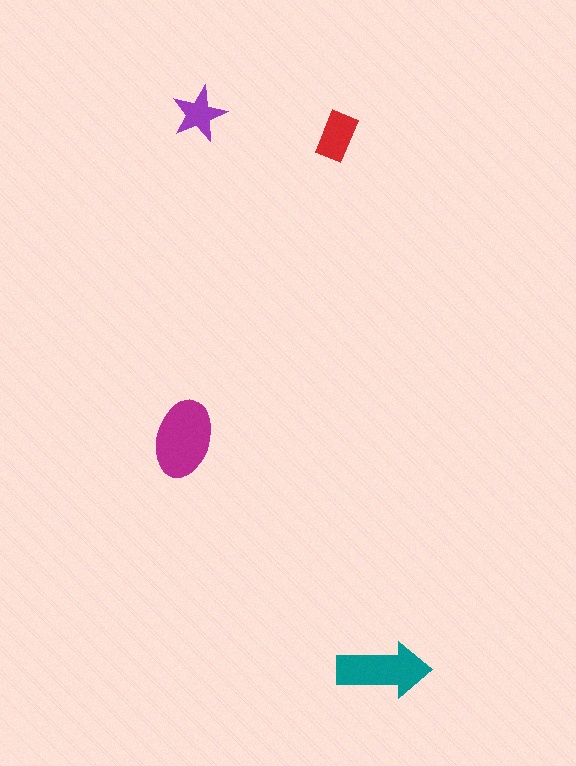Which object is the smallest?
The purple star.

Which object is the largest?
The magenta ellipse.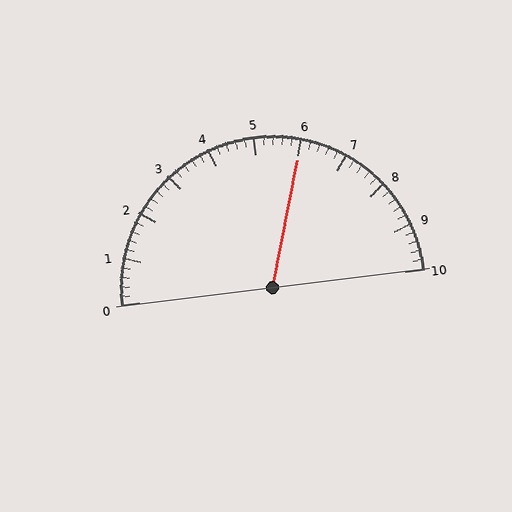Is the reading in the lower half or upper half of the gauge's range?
The reading is in the upper half of the range (0 to 10).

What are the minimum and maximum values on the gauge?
The gauge ranges from 0 to 10.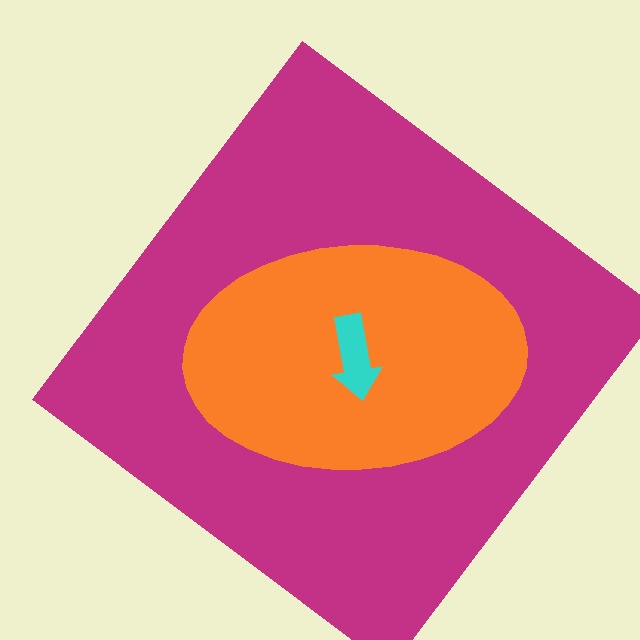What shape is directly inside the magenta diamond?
The orange ellipse.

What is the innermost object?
The cyan arrow.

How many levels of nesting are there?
3.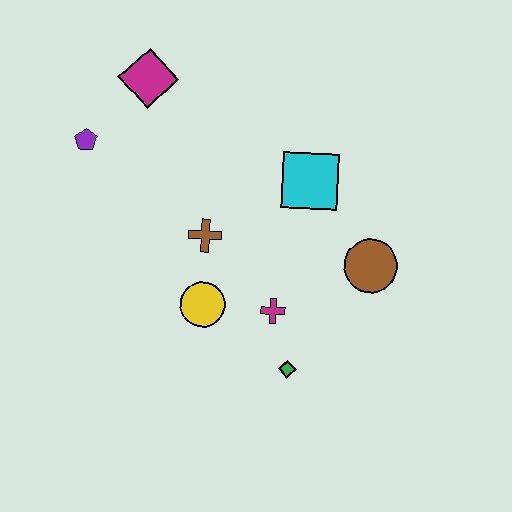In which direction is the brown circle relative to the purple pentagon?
The brown circle is to the right of the purple pentagon.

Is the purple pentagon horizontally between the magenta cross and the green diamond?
No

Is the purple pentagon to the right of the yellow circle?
No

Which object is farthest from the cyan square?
The purple pentagon is farthest from the cyan square.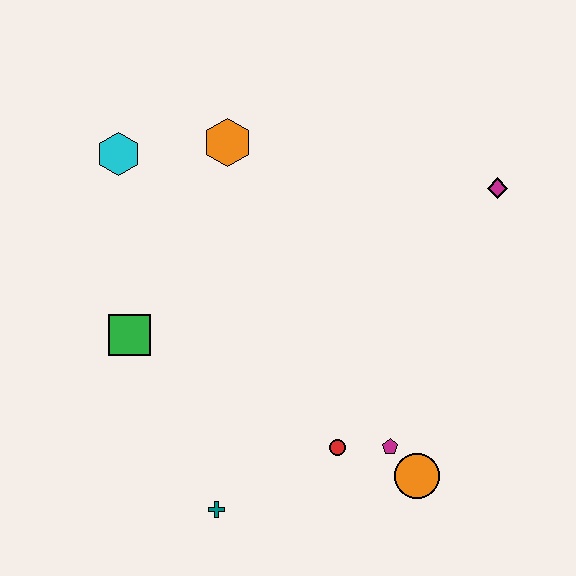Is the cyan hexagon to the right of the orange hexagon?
No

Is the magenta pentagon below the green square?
Yes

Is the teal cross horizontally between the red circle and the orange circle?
No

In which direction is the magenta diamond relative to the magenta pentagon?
The magenta diamond is above the magenta pentagon.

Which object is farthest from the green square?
The magenta diamond is farthest from the green square.